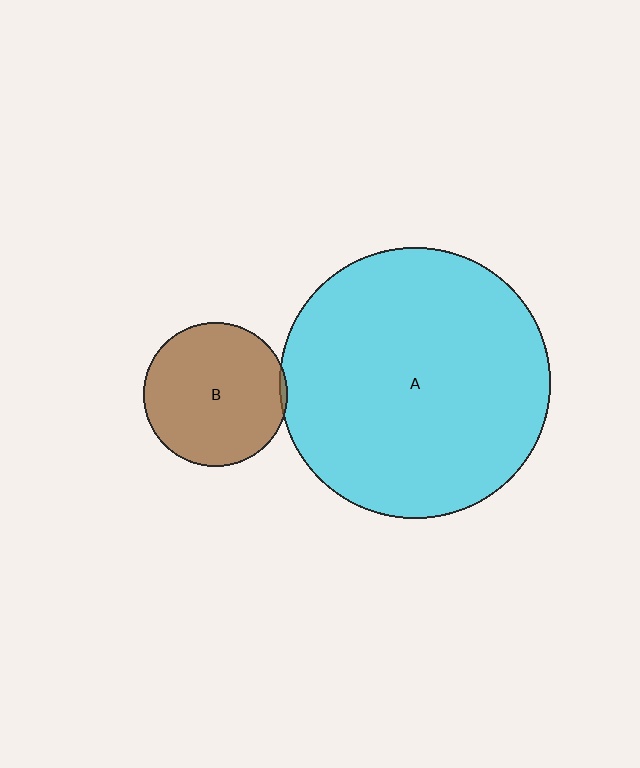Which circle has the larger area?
Circle A (cyan).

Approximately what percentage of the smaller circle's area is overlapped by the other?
Approximately 5%.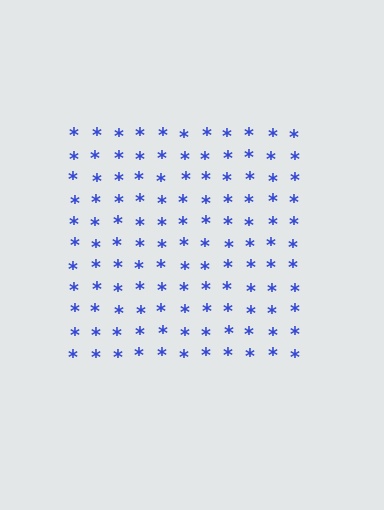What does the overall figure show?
The overall figure shows a square.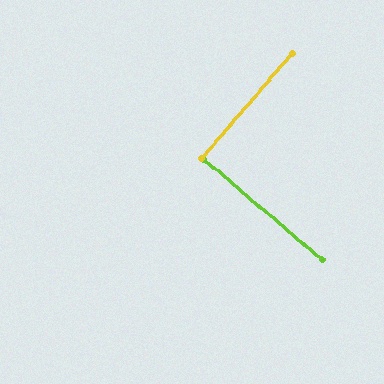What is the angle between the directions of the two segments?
Approximately 90 degrees.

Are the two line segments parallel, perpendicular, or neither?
Perpendicular — they meet at approximately 90°.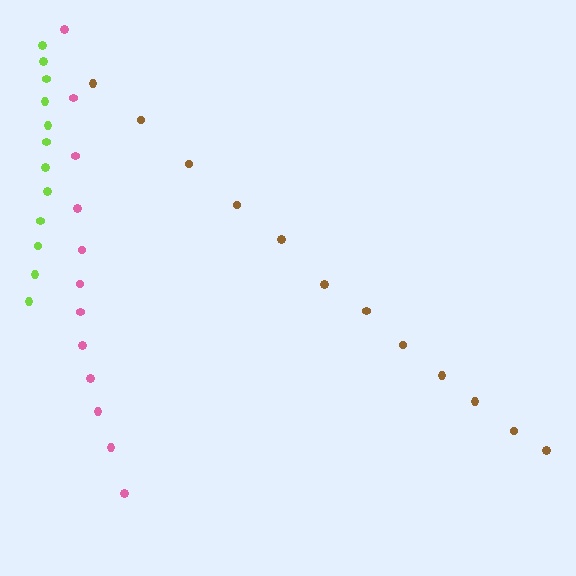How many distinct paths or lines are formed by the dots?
There are 3 distinct paths.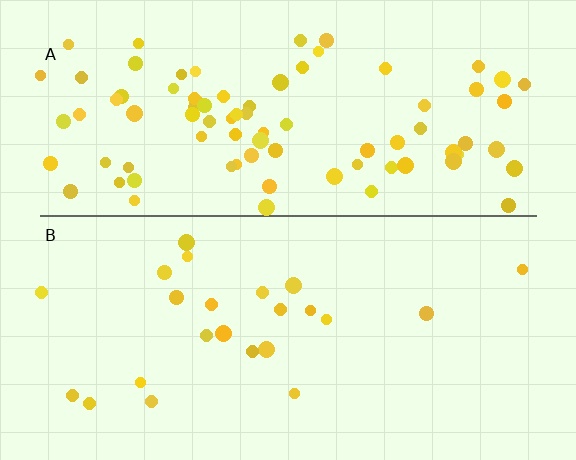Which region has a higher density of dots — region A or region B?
A (the top).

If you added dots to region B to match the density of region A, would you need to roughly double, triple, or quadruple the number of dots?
Approximately quadruple.